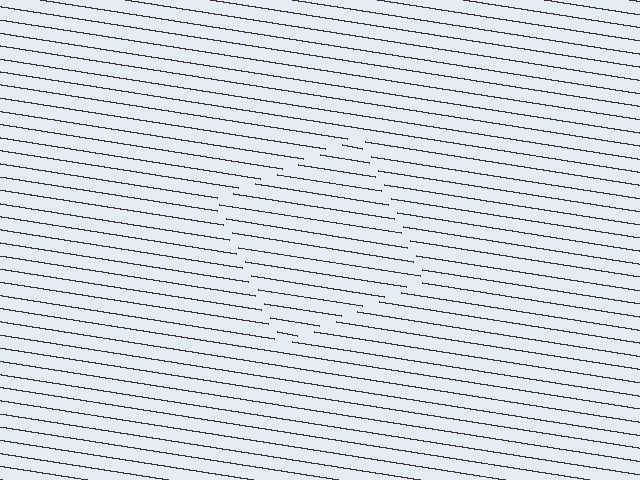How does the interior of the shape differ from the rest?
The interior of the shape contains the same grating, shifted by half a period — the contour is defined by the phase discontinuity where line-ends from the inner and outer gratings abut.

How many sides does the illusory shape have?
4 sides — the line-ends trace a square.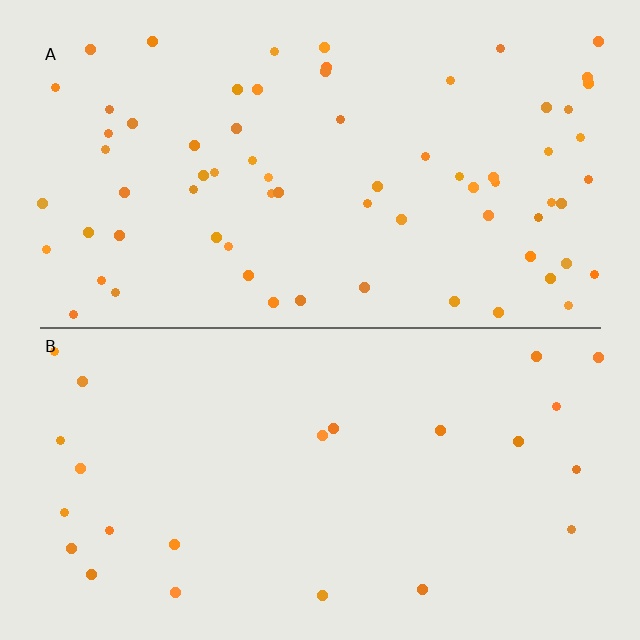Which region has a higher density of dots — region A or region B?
A (the top).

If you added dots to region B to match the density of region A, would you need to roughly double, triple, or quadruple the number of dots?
Approximately triple.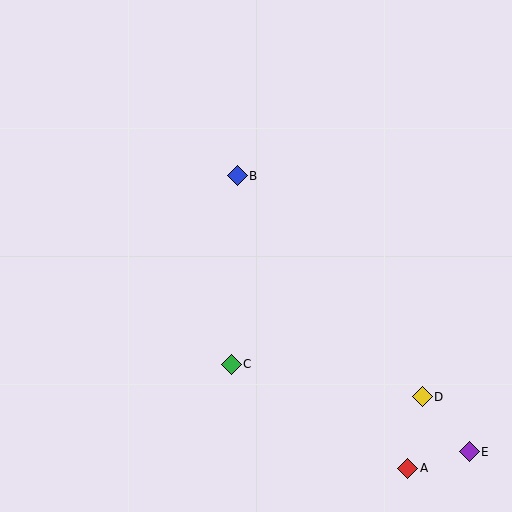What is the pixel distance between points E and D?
The distance between E and D is 72 pixels.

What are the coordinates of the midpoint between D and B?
The midpoint between D and B is at (330, 286).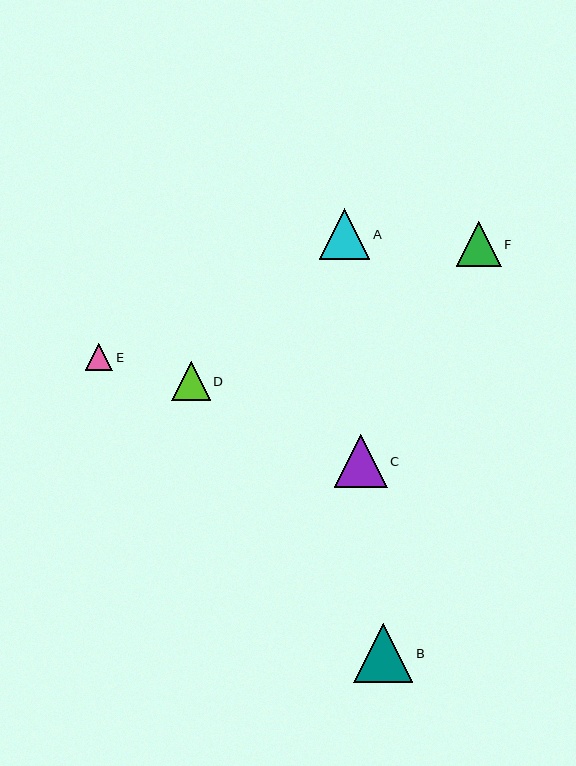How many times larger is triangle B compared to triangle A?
Triangle B is approximately 1.2 times the size of triangle A.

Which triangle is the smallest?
Triangle E is the smallest with a size of approximately 28 pixels.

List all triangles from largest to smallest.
From largest to smallest: B, C, A, F, D, E.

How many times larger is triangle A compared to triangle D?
Triangle A is approximately 1.3 times the size of triangle D.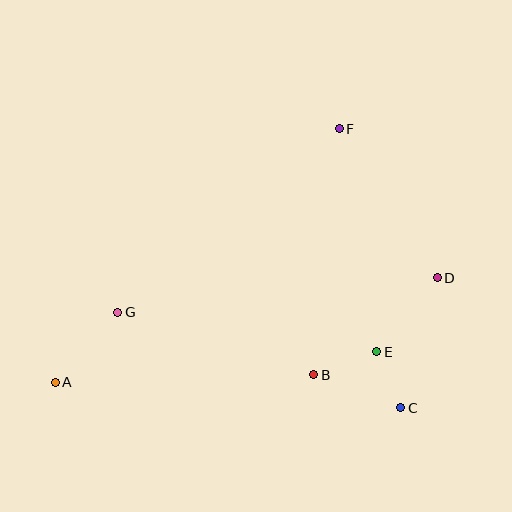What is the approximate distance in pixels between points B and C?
The distance between B and C is approximately 93 pixels.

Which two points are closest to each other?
Points C and E are closest to each other.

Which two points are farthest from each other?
Points A and D are farthest from each other.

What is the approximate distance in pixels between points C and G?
The distance between C and G is approximately 299 pixels.